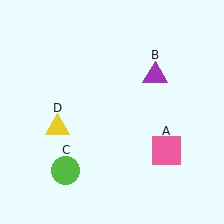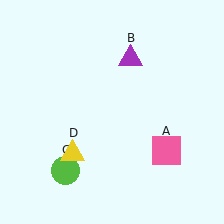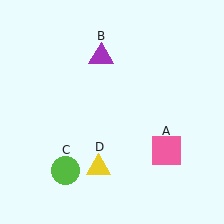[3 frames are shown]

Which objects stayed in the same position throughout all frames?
Pink square (object A) and lime circle (object C) remained stationary.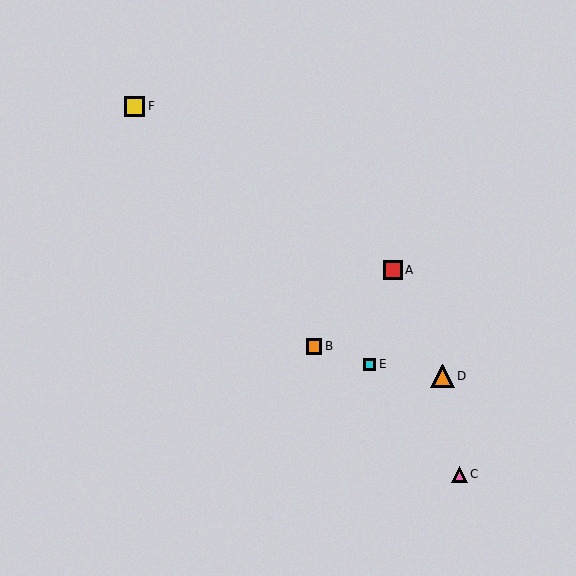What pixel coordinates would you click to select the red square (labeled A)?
Click at (393, 270) to select the red square A.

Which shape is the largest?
The orange triangle (labeled D) is the largest.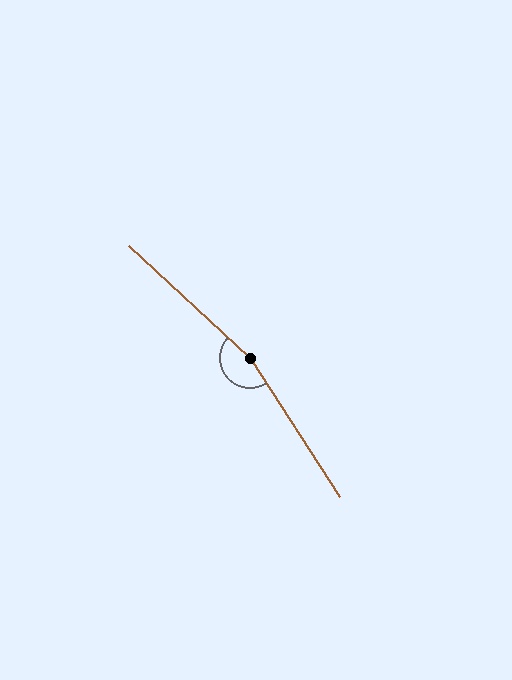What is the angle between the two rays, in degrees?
Approximately 166 degrees.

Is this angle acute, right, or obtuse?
It is obtuse.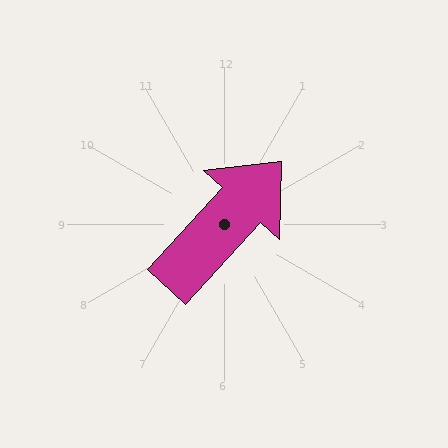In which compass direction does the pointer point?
Northeast.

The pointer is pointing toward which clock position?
Roughly 1 o'clock.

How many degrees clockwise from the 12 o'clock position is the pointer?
Approximately 43 degrees.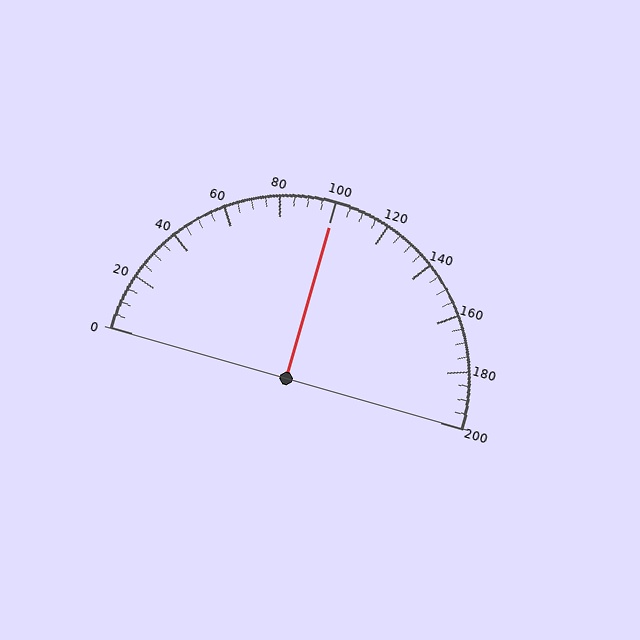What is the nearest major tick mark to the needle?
The nearest major tick mark is 100.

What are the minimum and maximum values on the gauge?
The gauge ranges from 0 to 200.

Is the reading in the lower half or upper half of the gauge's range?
The reading is in the upper half of the range (0 to 200).